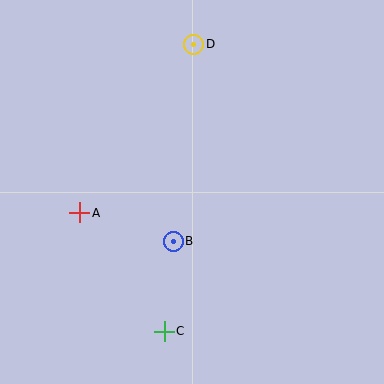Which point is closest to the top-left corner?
Point D is closest to the top-left corner.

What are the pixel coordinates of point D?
Point D is at (194, 44).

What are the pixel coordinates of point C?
Point C is at (164, 331).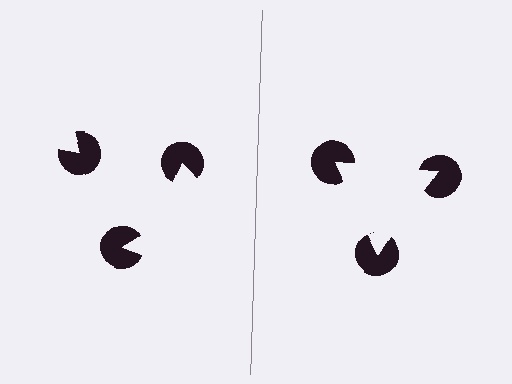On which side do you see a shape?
An illusory triangle appears on the right side. On the left side the wedge cuts are rotated, so no coherent shape forms.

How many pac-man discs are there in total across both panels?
6 — 3 on each side.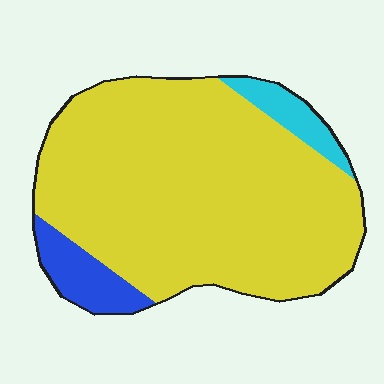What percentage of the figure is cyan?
Cyan covers 6% of the figure.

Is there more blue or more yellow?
Yellow.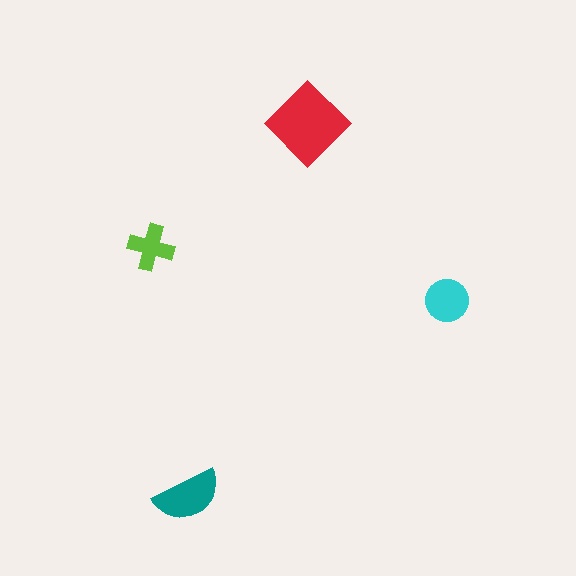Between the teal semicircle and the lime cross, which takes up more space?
The teal semicircle.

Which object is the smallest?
The lime cross.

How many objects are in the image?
There are 4 objects in the image.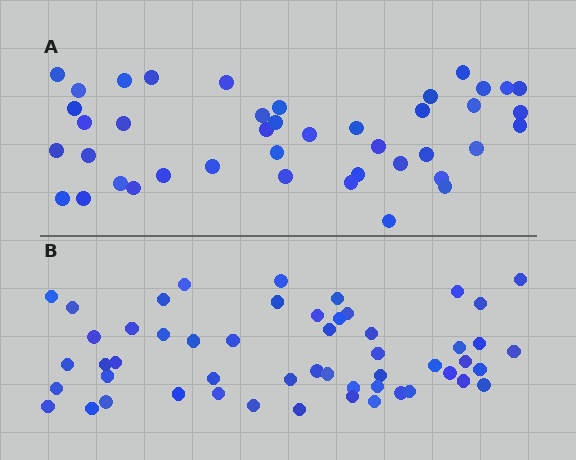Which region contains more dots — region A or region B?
Region B (the bottom region) has more dots.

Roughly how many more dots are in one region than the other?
Region B has roughly 12 or so more dots than region A.